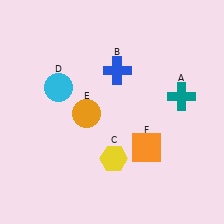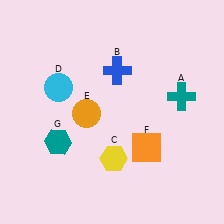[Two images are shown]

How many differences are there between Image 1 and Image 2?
There is 1 difference between the two images.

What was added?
A teal hexagon (G) was added in Image 2.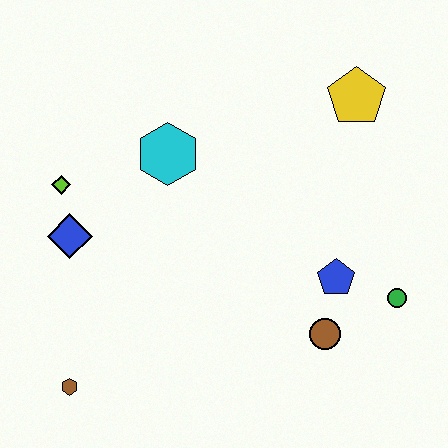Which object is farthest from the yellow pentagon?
The brown hexagon is farthest from the yellow pentagon.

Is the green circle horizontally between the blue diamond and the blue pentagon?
No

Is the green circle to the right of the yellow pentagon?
Yes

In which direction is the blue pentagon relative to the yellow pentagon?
The blue pentagon is below the yellow pentagon.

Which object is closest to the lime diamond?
The blue diamond is closest to the lime diamond.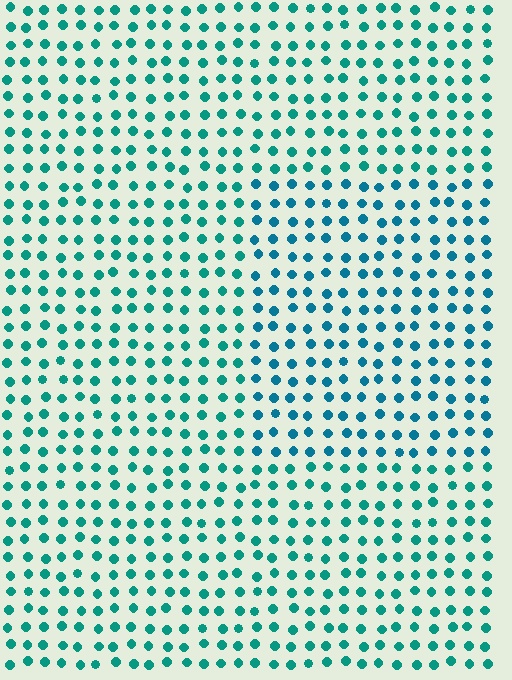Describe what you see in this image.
The image is filled with small teal elements in a uniform arrangement. A rectangle-shaped region is visible where the elements are tinted to a slightly different hue, forming a subtle color boundary.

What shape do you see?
I see a rectangle.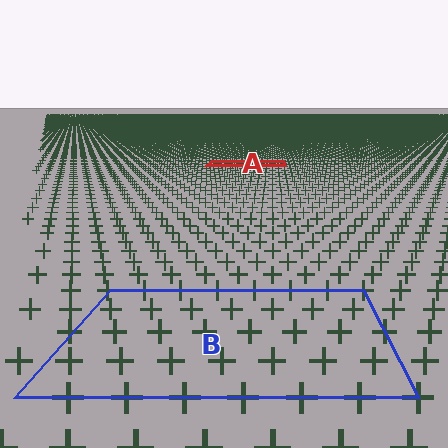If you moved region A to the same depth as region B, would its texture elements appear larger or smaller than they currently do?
They would appear larger. At a closer depth, the same texture elements are projected at a bigger on-screen size.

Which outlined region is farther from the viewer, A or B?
Region A is farther from the viewer — the texture elements inside it appear smaller and more densely packed.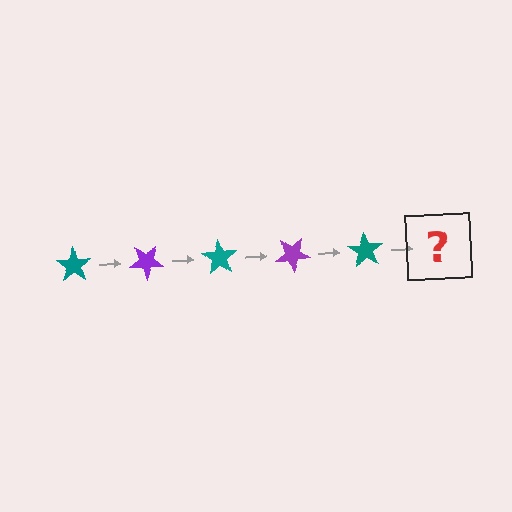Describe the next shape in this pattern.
It should be a purple star, rotated 175 degrees from the start.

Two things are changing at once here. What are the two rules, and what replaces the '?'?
The two rules are that it rotates 35 degrees each step and the color cycles through teal and purple. The '?' should be a purple star, rotated 175 degrees from the start.